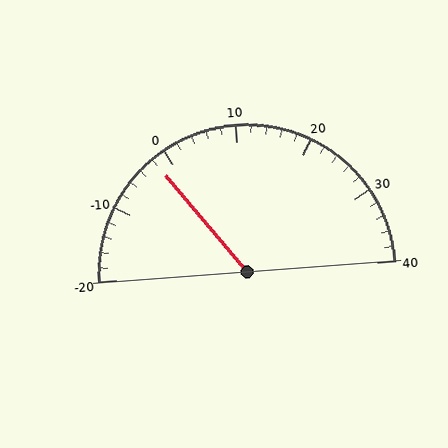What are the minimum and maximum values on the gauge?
The gauge ranges from -20 to 40.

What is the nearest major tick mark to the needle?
The nearest major tick mark is 0.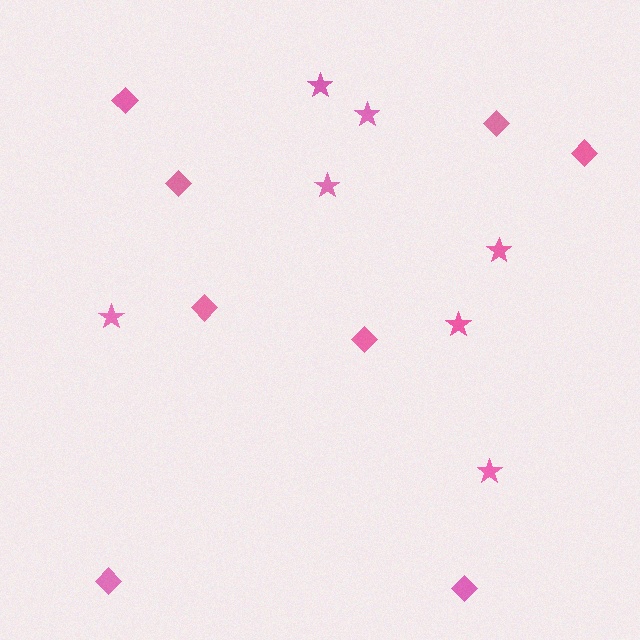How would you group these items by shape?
There are 2 groups: one group of diamonds (8) and one group of stars (7).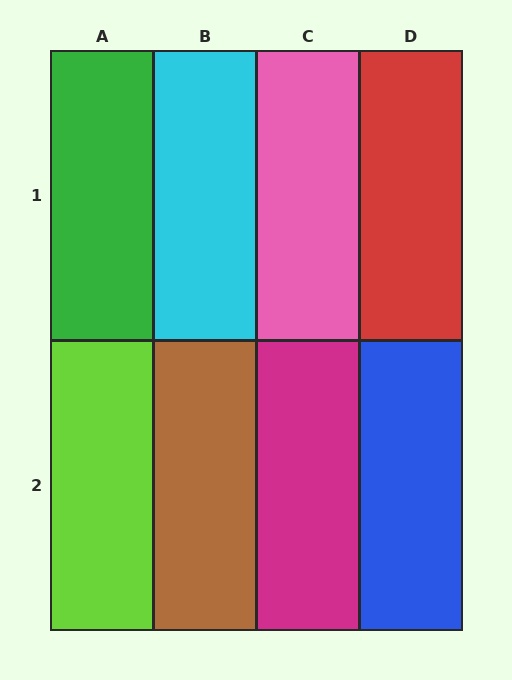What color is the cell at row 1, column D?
Red.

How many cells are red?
1 cell is red.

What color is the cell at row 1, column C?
Pink.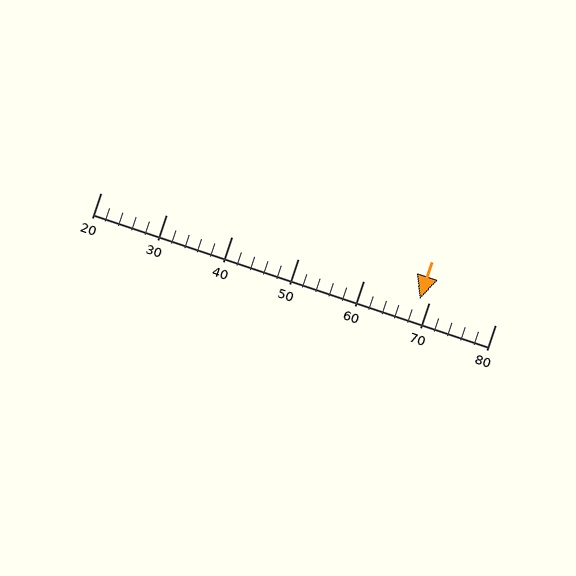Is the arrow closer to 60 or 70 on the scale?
The arrow is closer to 70.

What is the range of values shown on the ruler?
The ruler shows values from 20 to 80.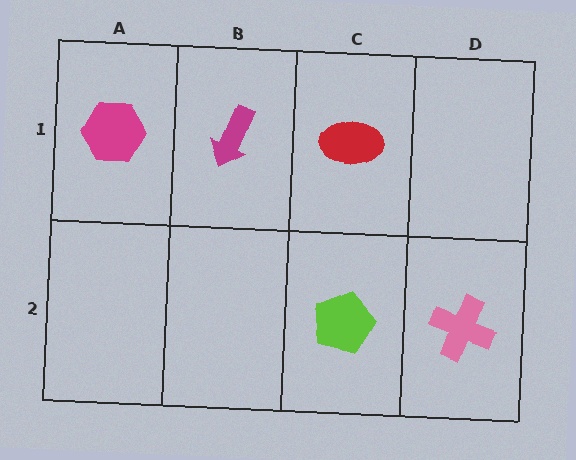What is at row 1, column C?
A red ellipse.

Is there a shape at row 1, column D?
No, that cell is empty.